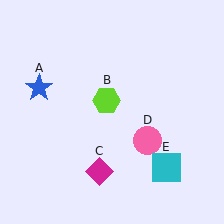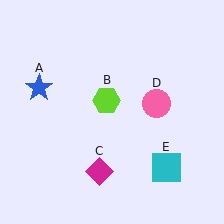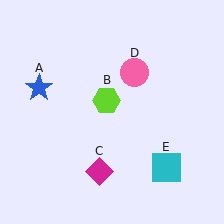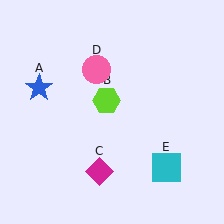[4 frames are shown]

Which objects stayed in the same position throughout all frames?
Blue star (object A) and lime hexagon (object B) and magenta diamond (object C) and cyan square (object E) remained stationary.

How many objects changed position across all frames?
1 object changed position: pink circle (object D).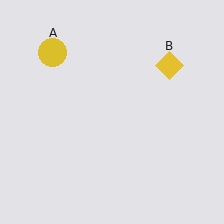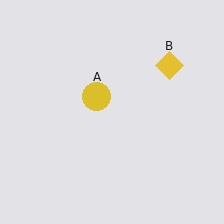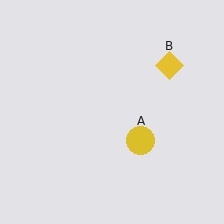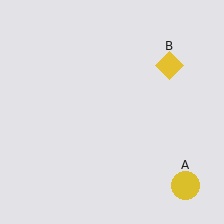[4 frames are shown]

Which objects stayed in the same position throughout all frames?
Yellow diamond (object B) remained stationary.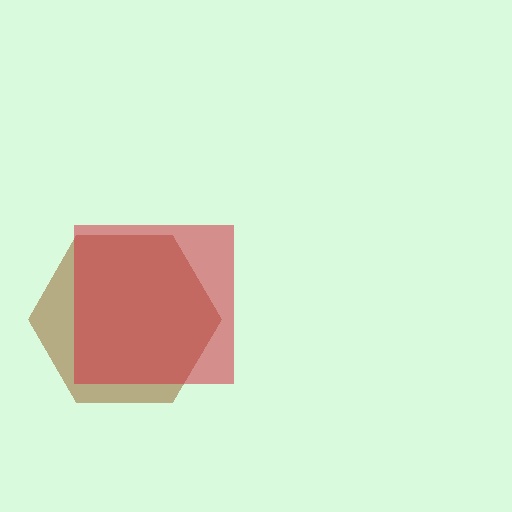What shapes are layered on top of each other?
The layered shapes are: a brown hexagon, a red square.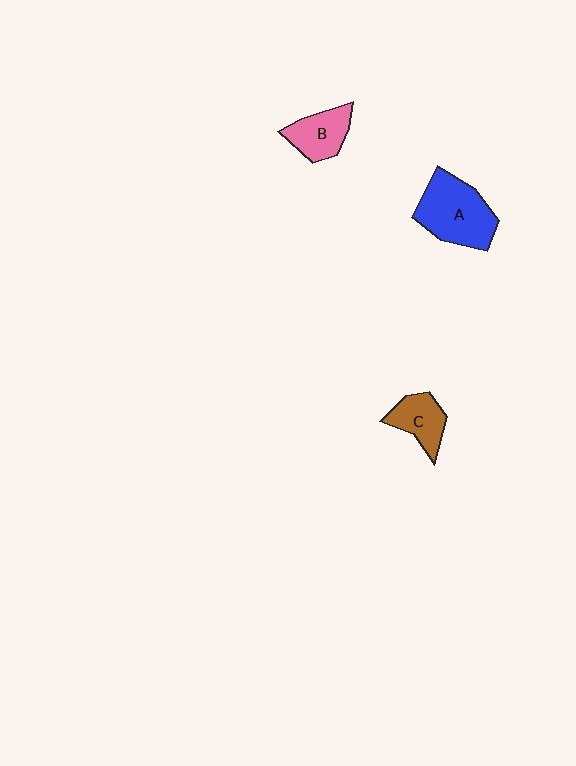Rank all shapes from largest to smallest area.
From largest to smallest: A (blue), B (pink), C (brown).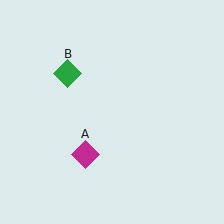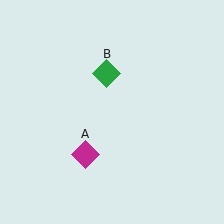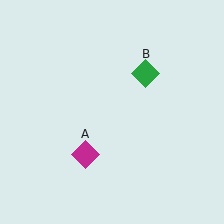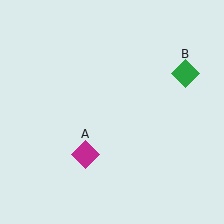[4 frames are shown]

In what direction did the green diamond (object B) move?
The green diamond (object B) moved right.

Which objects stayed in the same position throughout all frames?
Magenta diamond (object A) remained stationary.